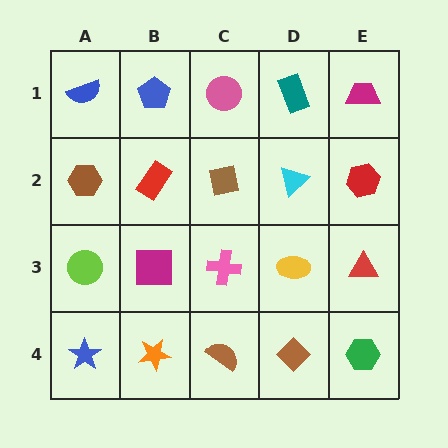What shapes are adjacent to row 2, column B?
A blue pentagon (row 1, column B), a magenta square (row 3, column B), a brown hexagon (row 2, column A), a brown square (row 2, column C).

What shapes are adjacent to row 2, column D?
A teal rectangle (row 1, column D), a yellow ellipse (row 3, column D), a brown square (row 2, column C), a red hexagon (row 2, column E).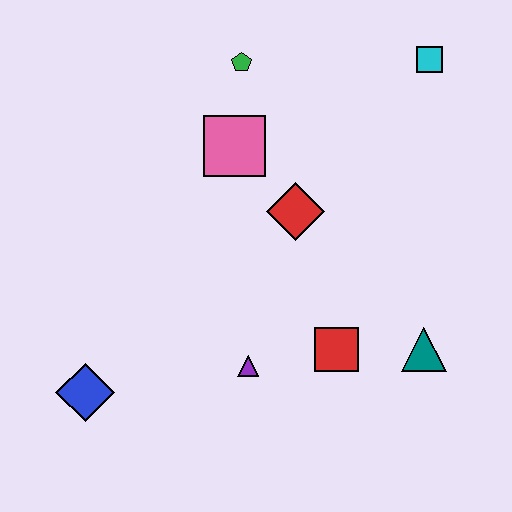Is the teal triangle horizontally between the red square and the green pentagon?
No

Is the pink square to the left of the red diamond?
Yes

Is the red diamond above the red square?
Yes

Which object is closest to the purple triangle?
The red square is closest to the purple triangle.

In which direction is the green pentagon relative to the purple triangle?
The green pentagon is above the purple triangle.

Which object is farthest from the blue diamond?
The cyan square is farthest from the blue diamond.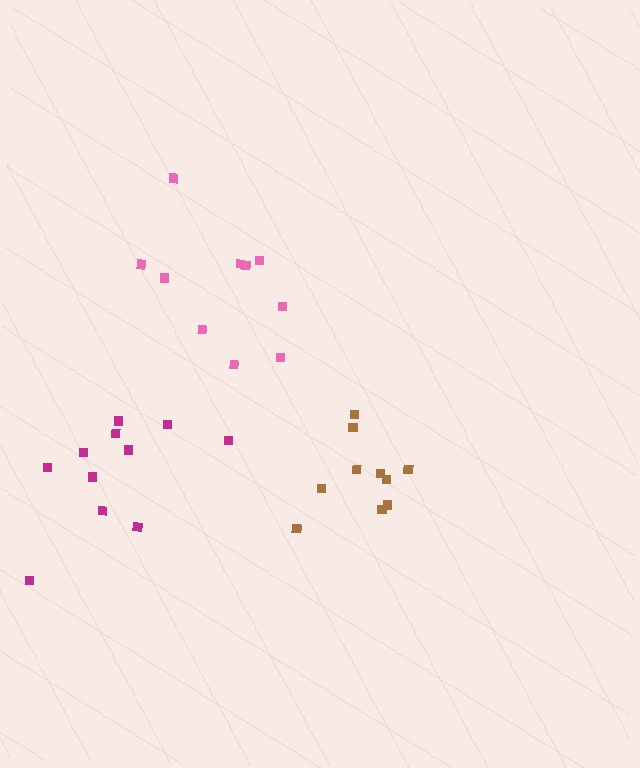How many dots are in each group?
Group 1: 10 dots, Group 2: 10 dots, Group 3: 11 dots (31 total).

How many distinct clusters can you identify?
There are 3 distinct clusters.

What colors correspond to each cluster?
The clusters are colored: brown, pink, magenta.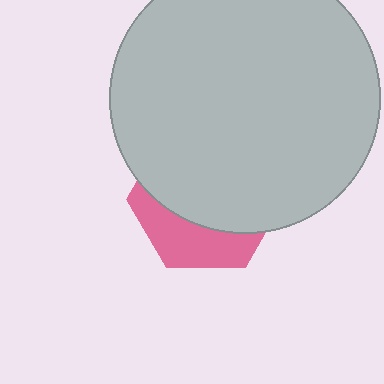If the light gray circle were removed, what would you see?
You would see the complete pink hexagon.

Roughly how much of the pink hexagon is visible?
A small part of it is visible (roughly 32%).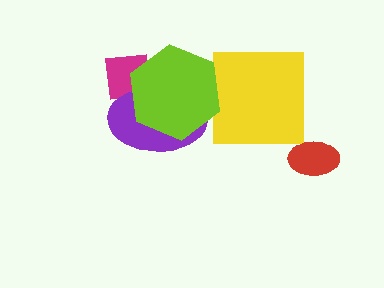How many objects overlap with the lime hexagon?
3 objects overlap with the lime hexagon.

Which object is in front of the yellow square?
The lime hexagon is in front of the yellow square.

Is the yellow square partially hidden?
Yes, it is partially covered by another shape.